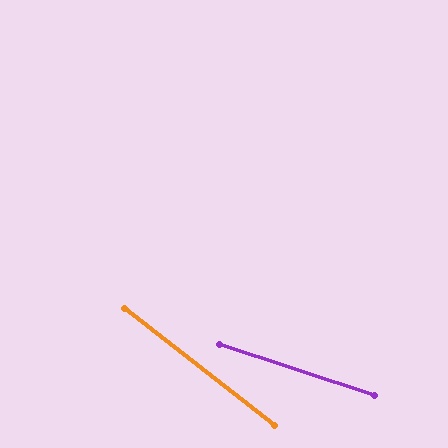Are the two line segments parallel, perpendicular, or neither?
Neither parallel nor perpendicular — they differ by about 19°.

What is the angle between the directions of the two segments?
Approximately 19 degrees.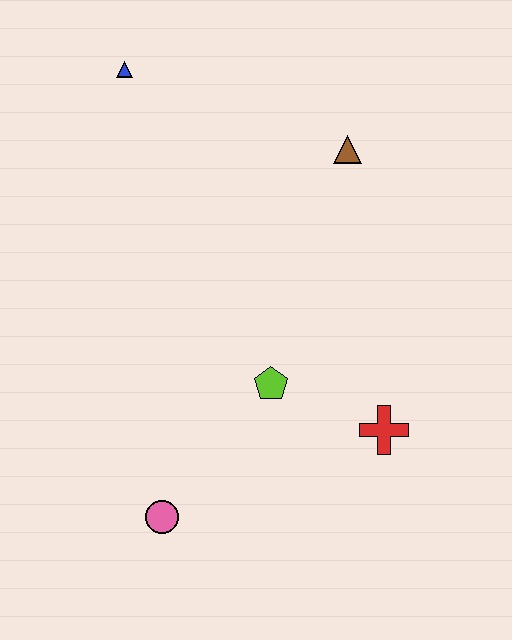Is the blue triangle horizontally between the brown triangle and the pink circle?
No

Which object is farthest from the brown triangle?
The pink circle is farthest from the brown triangle.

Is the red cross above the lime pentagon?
No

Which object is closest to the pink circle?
The lime pentagon is closest to the pink circle.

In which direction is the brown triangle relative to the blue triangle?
The brown triangle is to the right of the blue triangle.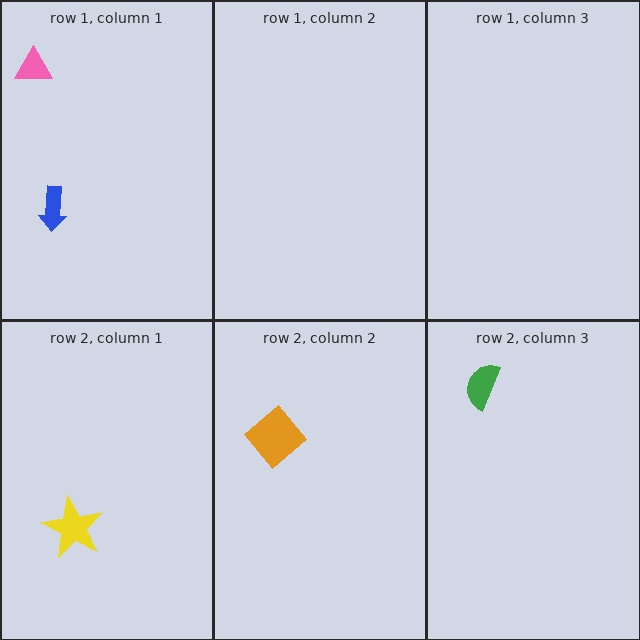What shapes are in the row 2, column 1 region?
The yellow star.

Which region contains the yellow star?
The row 2, column 1 region.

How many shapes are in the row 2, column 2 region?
1.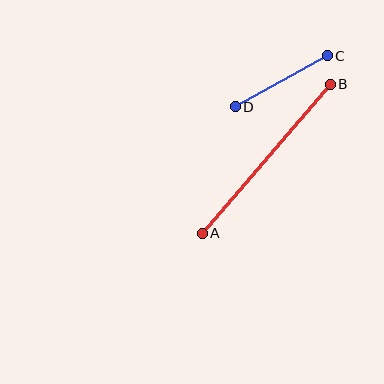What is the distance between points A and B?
The distance is approximately 196 pixels.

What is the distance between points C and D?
The distance is approximately 105 pixels.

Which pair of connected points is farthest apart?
Points A and B are farthest apart.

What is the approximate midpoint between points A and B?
The midpoint is at approximately (266, 159) pixels.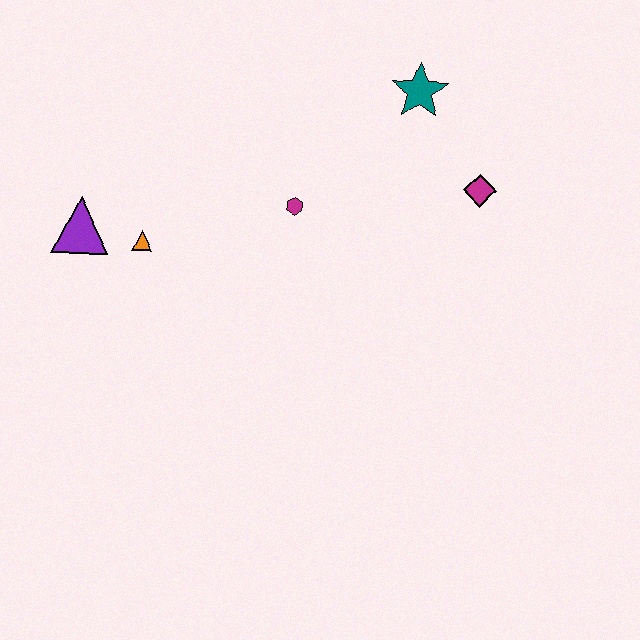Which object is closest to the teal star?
The magenta diamond is closest to the teal star.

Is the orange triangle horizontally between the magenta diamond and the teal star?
No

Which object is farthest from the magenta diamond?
The purple triangle is farthest from the magenta diamond.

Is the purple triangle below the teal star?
Yes